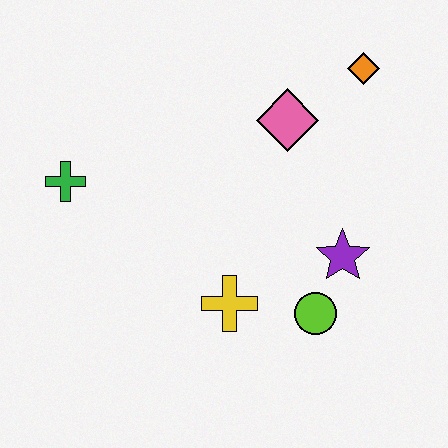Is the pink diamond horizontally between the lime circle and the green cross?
Yes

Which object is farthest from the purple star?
The green cross is farthest from the purple star.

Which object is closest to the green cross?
The yellow cross is closest to the green cross.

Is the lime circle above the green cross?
No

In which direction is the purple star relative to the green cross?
The purple star is to the right of the green cross.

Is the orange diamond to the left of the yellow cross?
No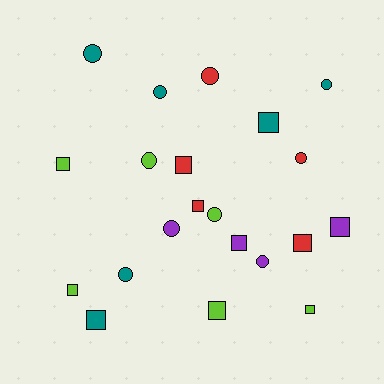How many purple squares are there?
There are 2 purple squares.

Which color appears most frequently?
Teal, with 6 objects.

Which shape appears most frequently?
Square, with 11 objects.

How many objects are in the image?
There are 21 objects.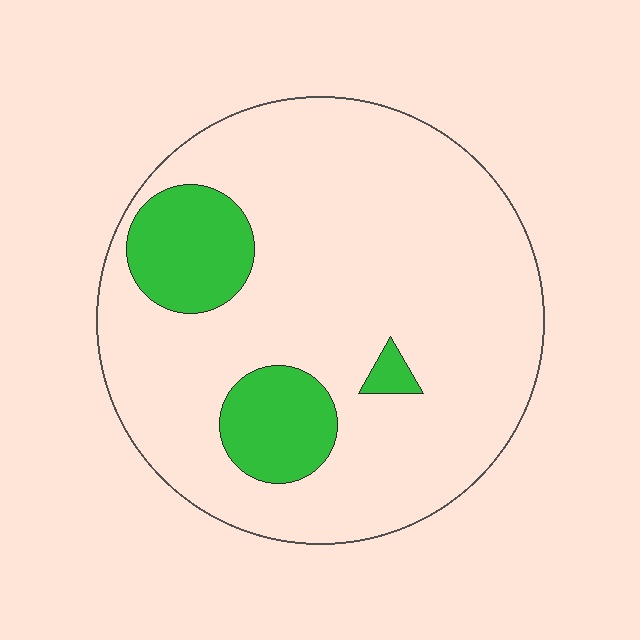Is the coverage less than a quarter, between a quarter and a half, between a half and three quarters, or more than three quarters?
Less than a quarter.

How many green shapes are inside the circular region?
3.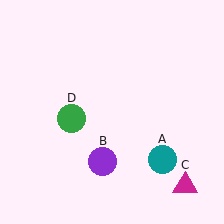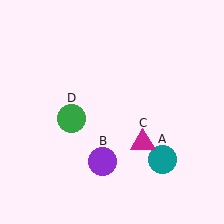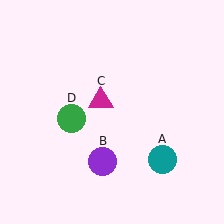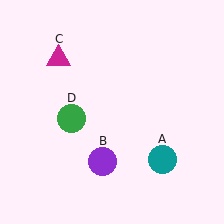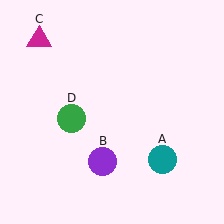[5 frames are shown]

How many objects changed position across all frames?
1 object changed position: magenta triangle (object C).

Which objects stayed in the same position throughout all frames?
Teal circle (object A) and purple circle (object B) and green circle (object D) remained stationary.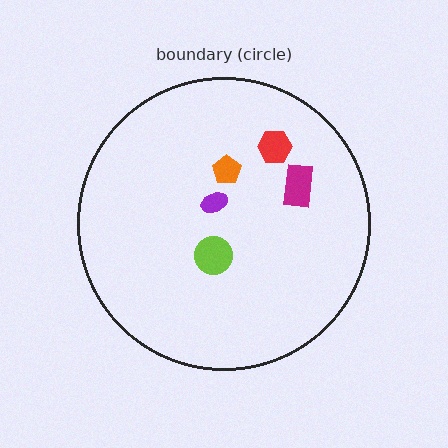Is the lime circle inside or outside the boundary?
Inside.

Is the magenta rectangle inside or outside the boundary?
Inside.